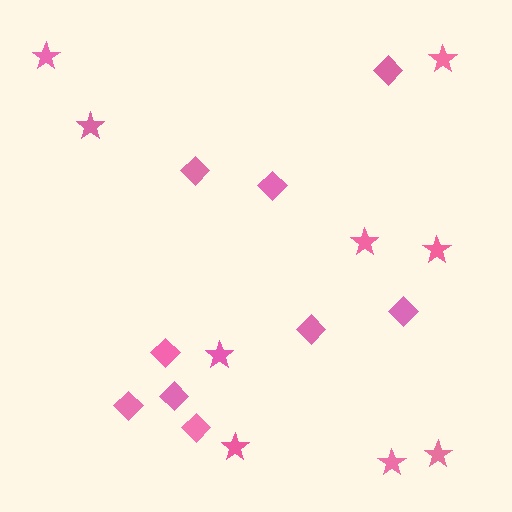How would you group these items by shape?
There are 2 groups: one group of stars (9) and one group of diamonds (9).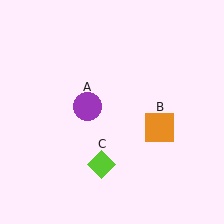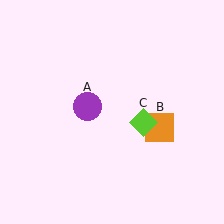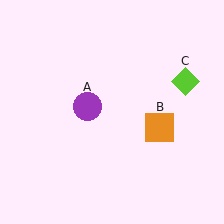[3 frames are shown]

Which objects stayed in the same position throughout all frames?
Purple circle (object A) and orange square (object B) remained stationary.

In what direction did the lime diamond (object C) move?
The lime diamond (object C) moved up and to the right.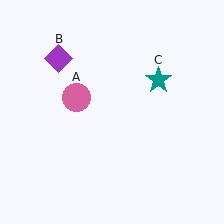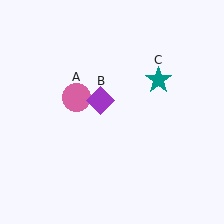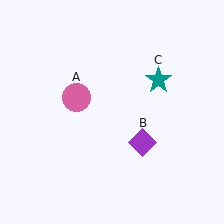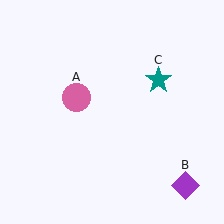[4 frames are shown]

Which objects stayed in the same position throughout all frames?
Pink circle (object A) and teal star (object C) remained stationary.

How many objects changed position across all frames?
1 object changed position: purple diamond (object B).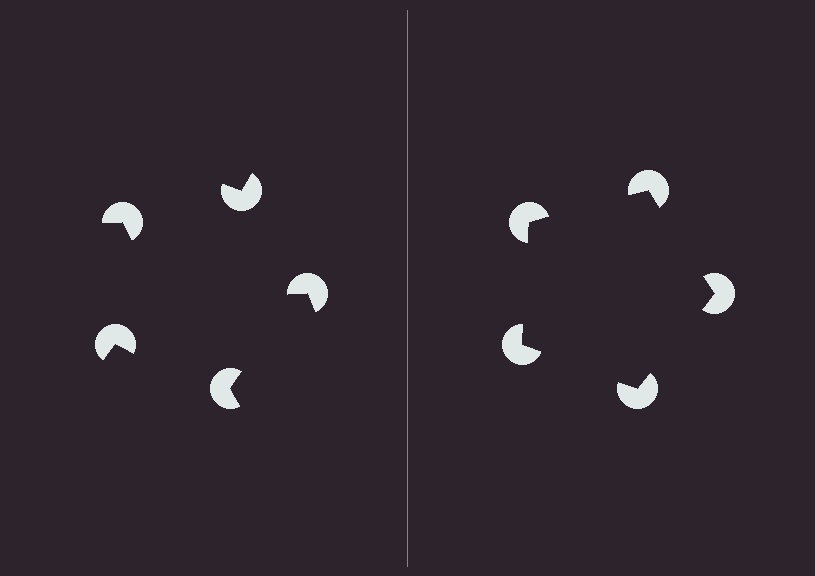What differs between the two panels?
The pac-man discs are positioned identically on both sides; only the wedge orientations differ. On the right they align to a pentagon; on the left they are misaligned.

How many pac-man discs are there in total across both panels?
10 — 5 on each side.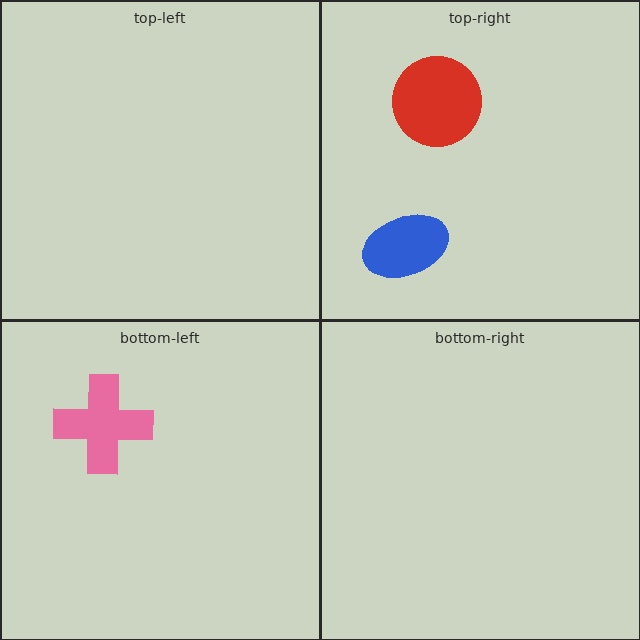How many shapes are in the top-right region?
2.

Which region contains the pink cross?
The bottom-left region.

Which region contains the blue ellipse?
The top-right region.